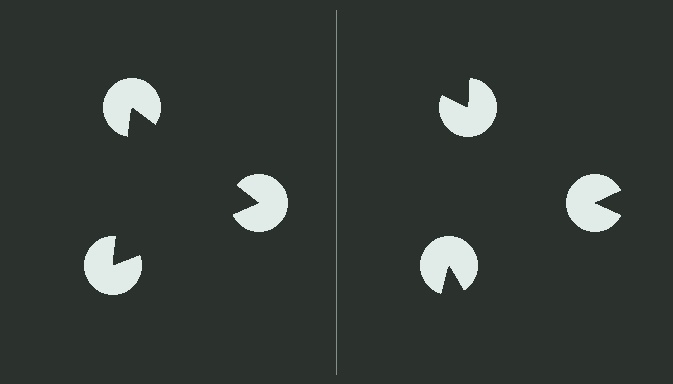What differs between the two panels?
The pac-man discs are positioned identically on both sides; only the wedge orientations differ. On the left they align to a triangle; on the right they are misaligned.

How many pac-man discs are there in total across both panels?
6 — 3 on each side.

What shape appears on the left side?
An illusory triangle.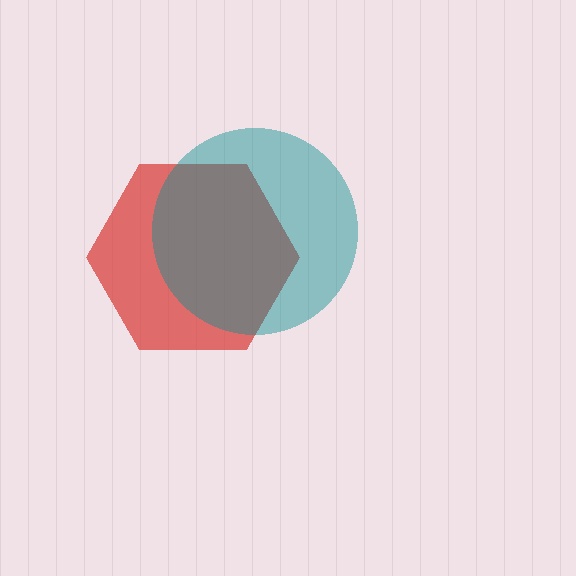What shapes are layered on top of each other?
The layered shapes are: a red hexagon, a teal circle.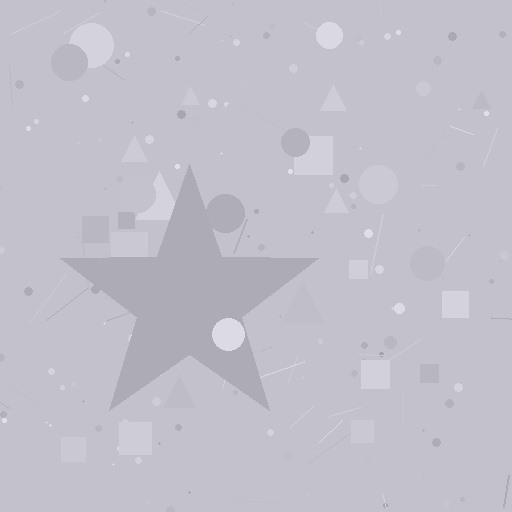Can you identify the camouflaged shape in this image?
The camouflaged shape is a star.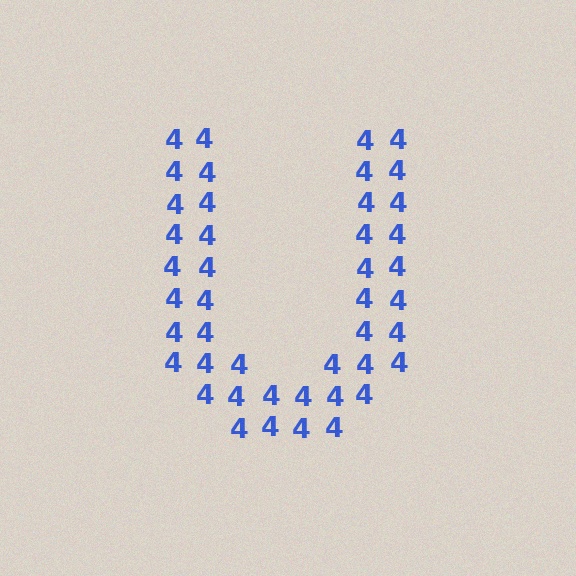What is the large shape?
The large shape is the letter U.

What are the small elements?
The small elements are digit 4's.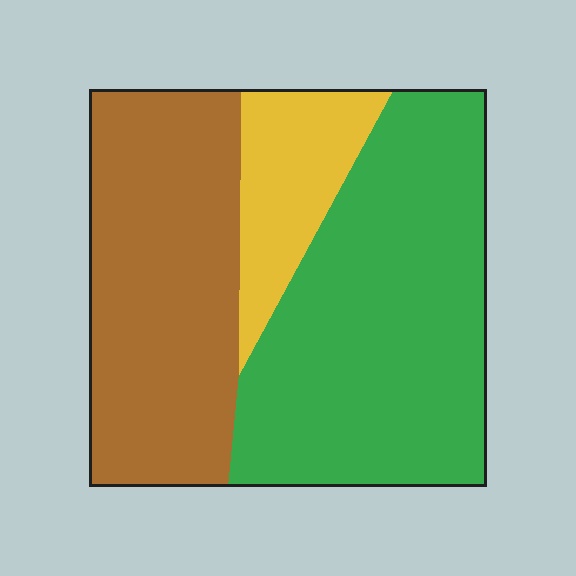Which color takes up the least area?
Yellow, at roughly 15%.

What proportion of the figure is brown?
Brown takes up between a quarter and a half of the figure.